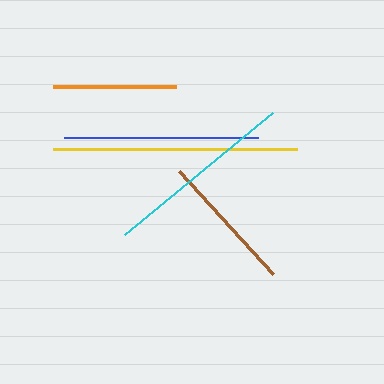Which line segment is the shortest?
The orange line is the shortest at approximately 123 pixels.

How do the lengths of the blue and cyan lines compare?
The blue and cyan lines are approximately the same length.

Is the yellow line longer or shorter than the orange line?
The yellow line is longer than the orange line.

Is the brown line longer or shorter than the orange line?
The brown line is longer than the orange line.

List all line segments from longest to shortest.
From longest to shortest: yellow, blue, cyan, brown, orange.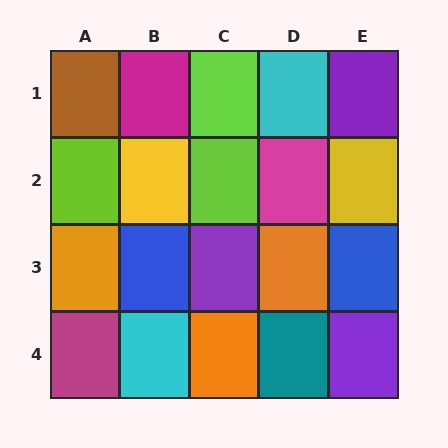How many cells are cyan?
2 cells are cyan.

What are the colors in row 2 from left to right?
Lime, yellow, lime, magenta, yellow.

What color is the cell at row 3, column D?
Orange.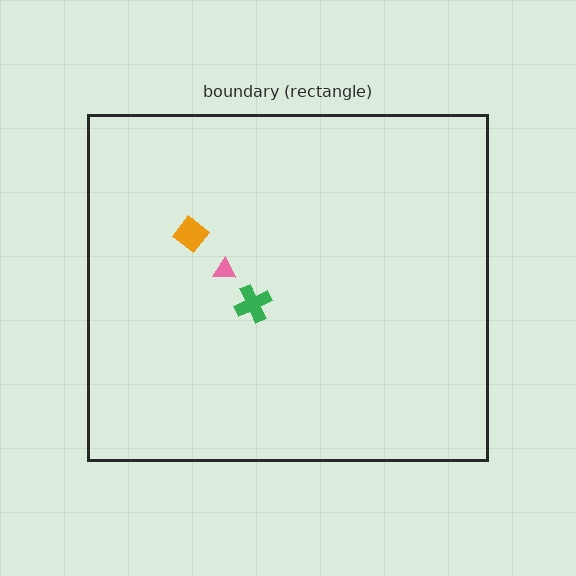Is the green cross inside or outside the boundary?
Inside.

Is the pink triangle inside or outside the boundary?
Inside.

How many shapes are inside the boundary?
3 inside, 0 outside.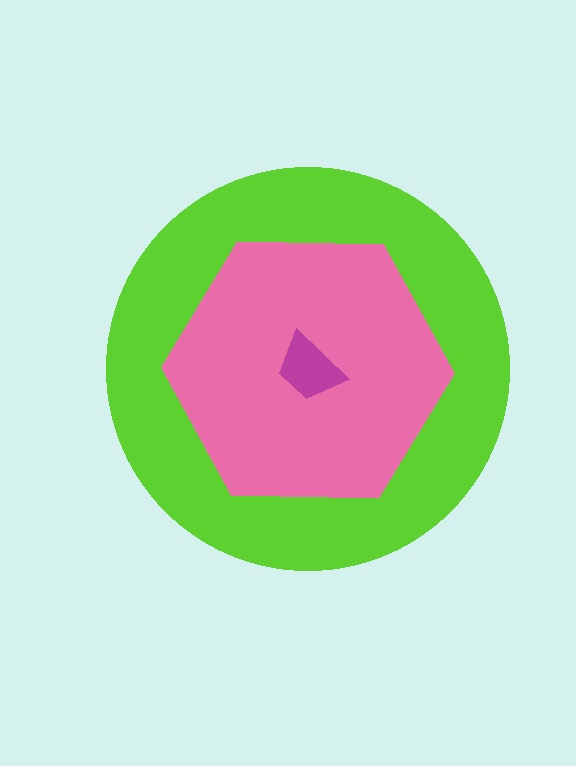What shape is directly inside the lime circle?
The pink hexagon.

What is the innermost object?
The magenta trapezoid.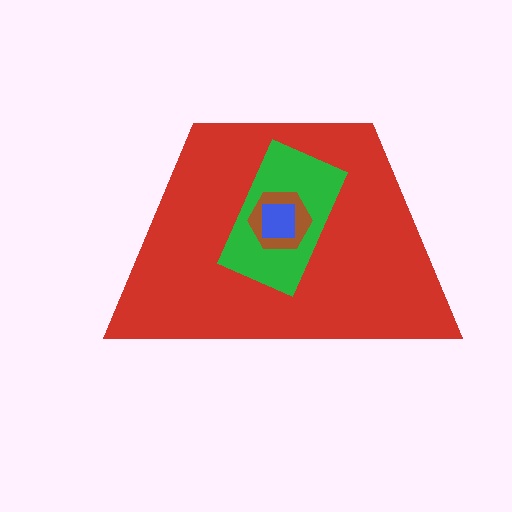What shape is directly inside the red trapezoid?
The green rectangle.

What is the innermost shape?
The blue square.